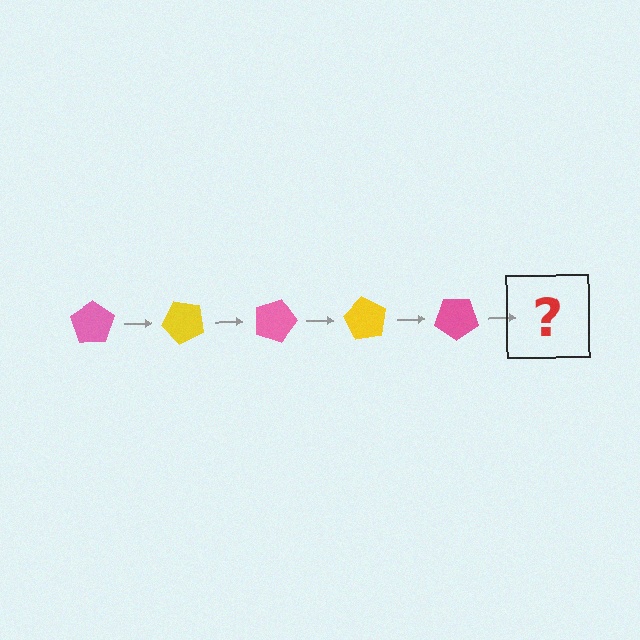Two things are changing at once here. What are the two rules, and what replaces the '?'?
The two rules are that it rotates 45 degrees each step and the color cycles through pink and yellow. The '?' should be a yellow pentagon, rotated 225 degrees from the start.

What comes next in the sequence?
The next element should be a yellow pentagon, rotated 225 degrees from the start.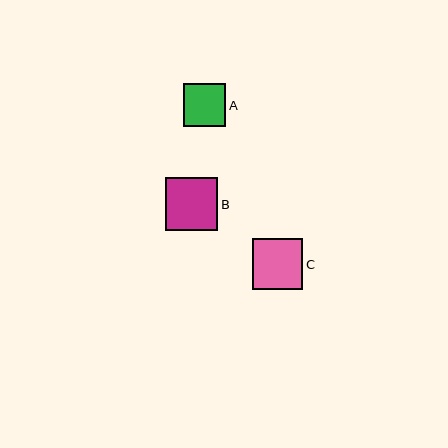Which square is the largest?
Square B is the largest with a size of approximately 53 pixels.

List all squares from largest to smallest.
From largest to smallest: B, C, A.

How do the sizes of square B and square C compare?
Square B and square C are approximately the same size.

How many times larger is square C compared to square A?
Square C is approximately 1.2 times the size of square A.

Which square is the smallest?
Square A is the smallest with a size of approximately 42 pixels.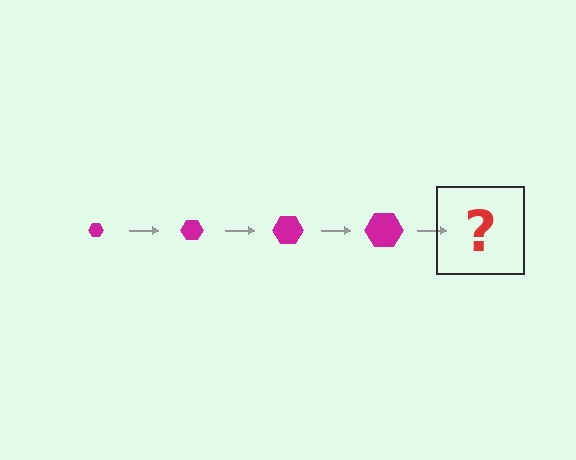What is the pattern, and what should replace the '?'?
The pattern is that the hexagon gets progressively larger each step. The '?' should be a magenta hexagon, larger than the previous one.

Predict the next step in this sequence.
The next step is a magenta hexagon, larger than the previous one.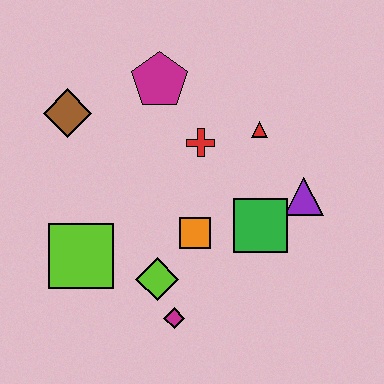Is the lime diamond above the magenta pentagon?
No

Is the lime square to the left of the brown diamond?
No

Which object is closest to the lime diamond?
The magenta diamond is closest to the lime diamond.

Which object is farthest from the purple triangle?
The brown diamond is farthest from the purple triangle.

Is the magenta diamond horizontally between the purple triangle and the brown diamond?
Yes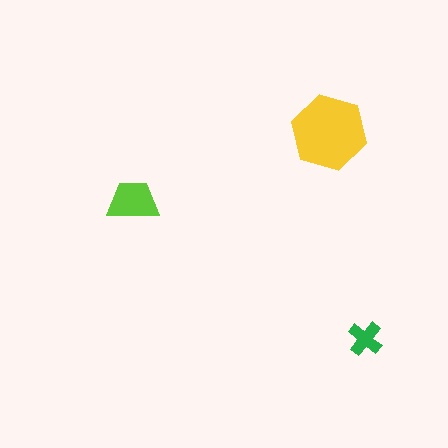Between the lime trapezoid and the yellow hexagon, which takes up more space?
The yellow hexagon.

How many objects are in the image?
There are 3 objects in the image.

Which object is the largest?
The yellow hexagon.